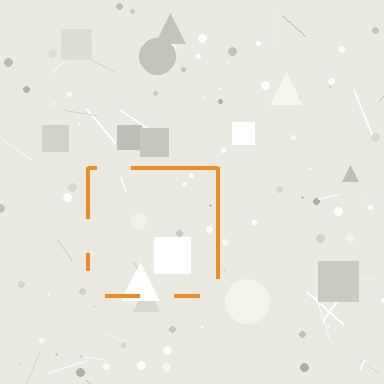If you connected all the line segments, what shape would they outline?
They would outline a square.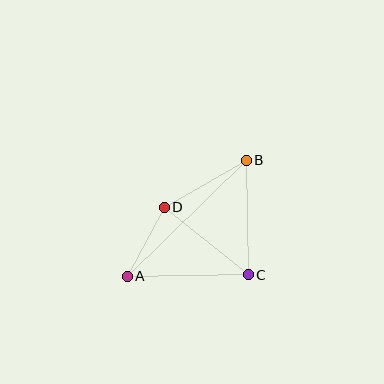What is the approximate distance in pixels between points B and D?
The distance between B and D is approximately 95 pixels.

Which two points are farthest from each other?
Points A and B are farthest from each other.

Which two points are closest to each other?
Points A and D are closest to each other.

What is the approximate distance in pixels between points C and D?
The distance between C and D is approximately 108 pixels.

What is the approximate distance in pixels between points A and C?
The distance between A and C is approximately 121 pixels.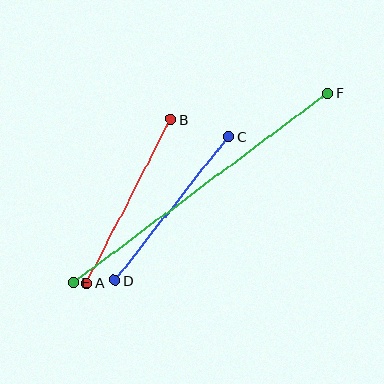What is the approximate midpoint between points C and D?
The midpoint is at approximately (172, 208) pixels.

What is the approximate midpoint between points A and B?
The midpoint is at approximately (129, 201) pixels.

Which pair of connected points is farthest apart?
Points E and F are farthest apart.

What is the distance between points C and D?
The distance is approximately 183 pixels.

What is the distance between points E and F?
The distance is approximately 317 pixels.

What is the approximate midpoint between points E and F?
The midpoint is at approximately (201, 188) pixels.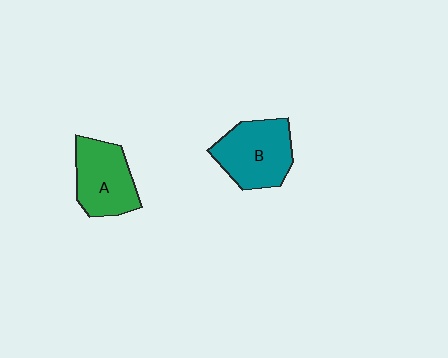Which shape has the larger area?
Shape B (teal).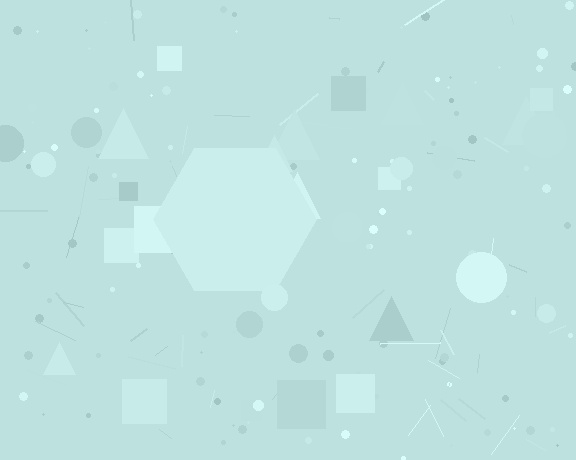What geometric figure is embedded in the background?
A hexagon is embedded in the background.